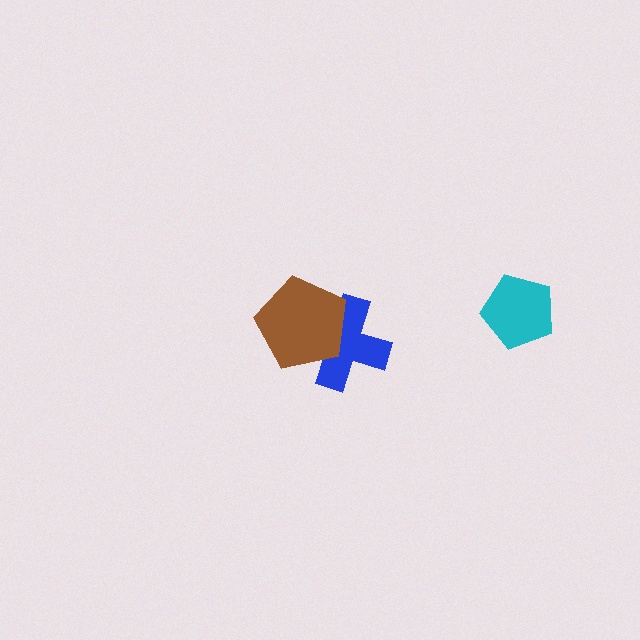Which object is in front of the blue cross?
The brown pentagon is in front of the blue cross.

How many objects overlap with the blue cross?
1 object overlaps with the blue cross.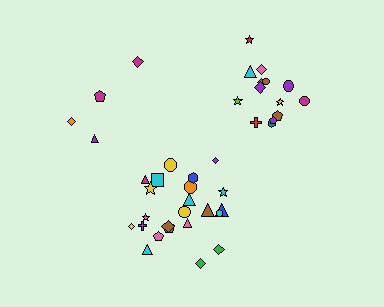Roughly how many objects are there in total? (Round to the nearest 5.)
Roughly 40 objects in total.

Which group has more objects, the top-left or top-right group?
The top-right group.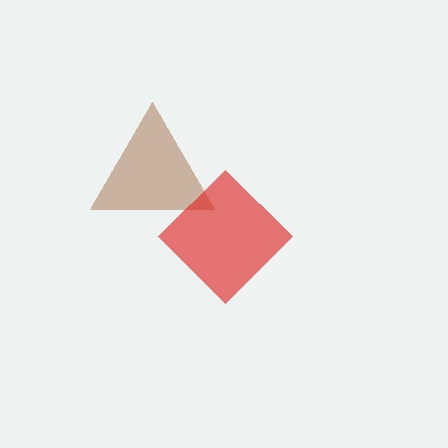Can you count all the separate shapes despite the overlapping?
Yes, there are 2 separate shapes.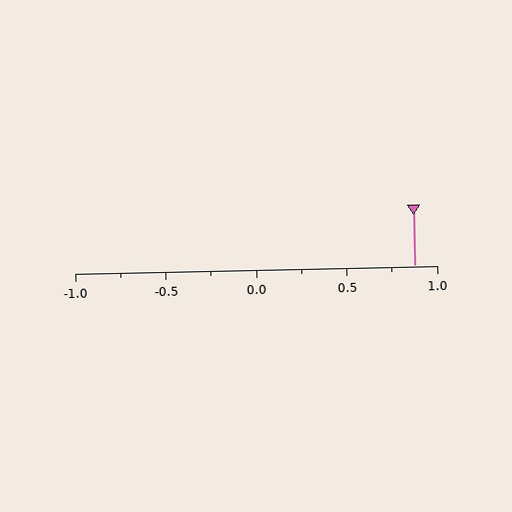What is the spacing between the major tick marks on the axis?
The major ticks are spaced 0.5 apart.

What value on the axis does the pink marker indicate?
The marker indicates approximately 0.88.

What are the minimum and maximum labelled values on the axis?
The axis runs from -1.0 to 1.0.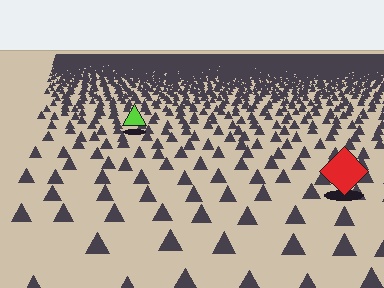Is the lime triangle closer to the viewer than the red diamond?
No. The red diamond is closer — you can tell from the texture gradient: the ground texture is coarser near it.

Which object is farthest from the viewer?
The lime triangle is farthest from the viewer. It appears smaller and the ground texture around it is denser.